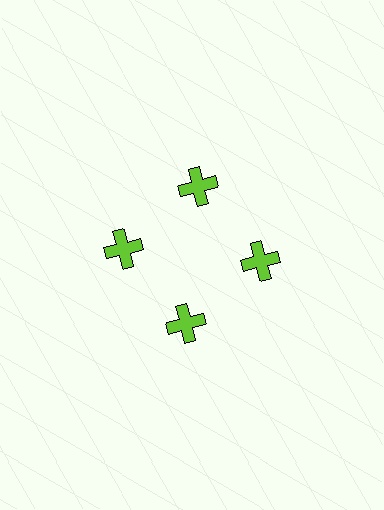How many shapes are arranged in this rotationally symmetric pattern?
There are 4 shapes, arranged in 4 groups of 1.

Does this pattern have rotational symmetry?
Yes, this pattern has 4-fold rotational symmetry. It looks the same after rotating 90 degrees around the center.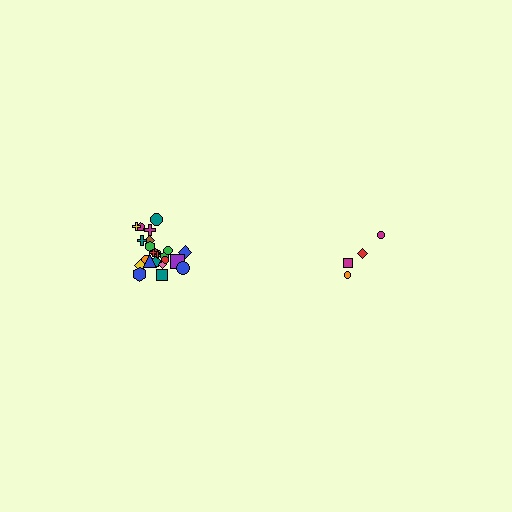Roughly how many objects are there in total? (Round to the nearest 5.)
Roughly 30 objects in total.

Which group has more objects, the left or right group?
The left group.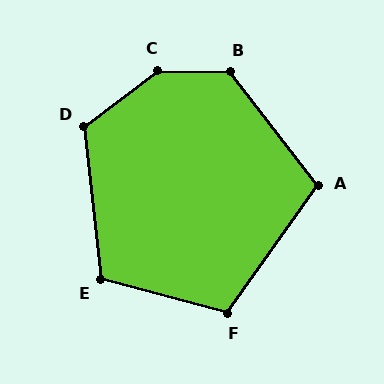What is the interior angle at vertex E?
Approximately 111 degrees (obtuse).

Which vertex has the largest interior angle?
C, at approximately 142 degrees.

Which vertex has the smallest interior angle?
A, at approximately 107 degrees.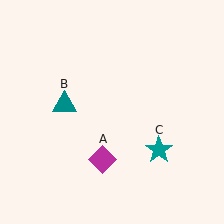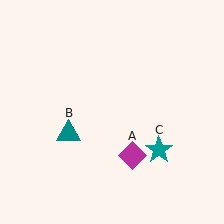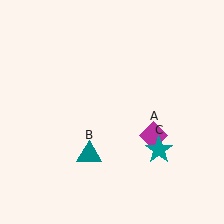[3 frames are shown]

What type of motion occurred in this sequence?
The magenta diamond (object A), teal triangle (object B) rotated counterclockwise around the center of the scene.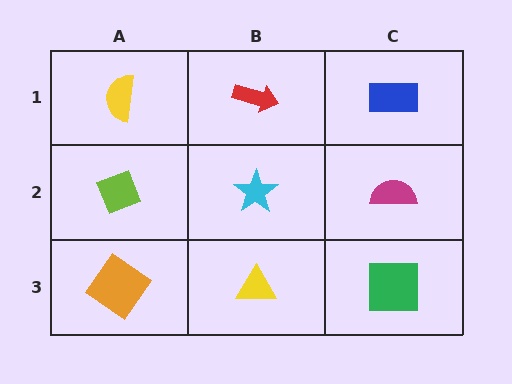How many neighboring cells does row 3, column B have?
3.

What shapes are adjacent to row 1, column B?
A cyan star (row 2, column B), a yellow semicircle (row 1, column A), a blue rectangle (row 1, column C).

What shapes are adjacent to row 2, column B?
A red arrow (row 1, column B), a yellow triangle (row 3, column B), a lime diamond (row 2, column A), a magenta semicircle (row 2, column C).